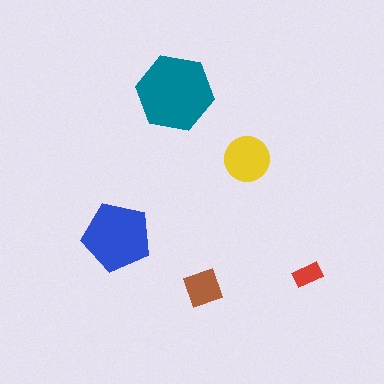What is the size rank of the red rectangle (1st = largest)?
5th.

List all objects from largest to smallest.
The teal hexagon, the blue pentagon, the yellow circle, the brown diamond, the red rectangle.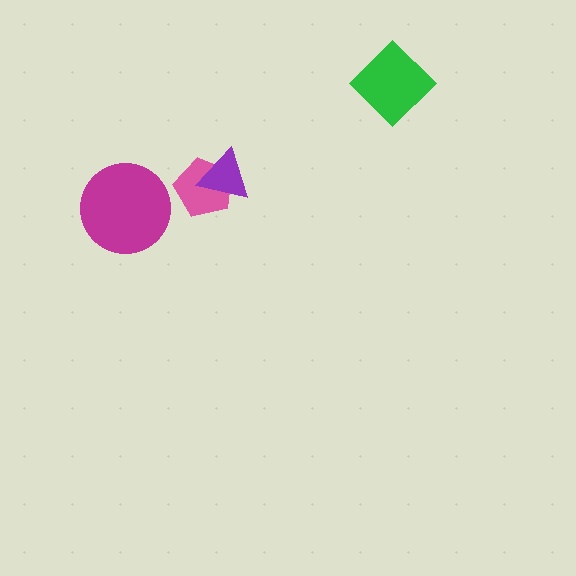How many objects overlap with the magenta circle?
0 objects overlap with the magenta circle.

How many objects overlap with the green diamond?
0 objects overlap with the green diamond.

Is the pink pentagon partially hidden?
Yes, it is partially covered by another shape.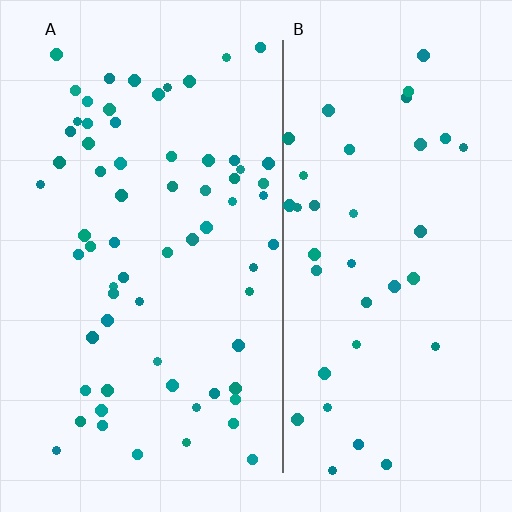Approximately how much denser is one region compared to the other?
Approximately 1.7× — region A over region B.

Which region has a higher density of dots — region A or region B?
A (the left).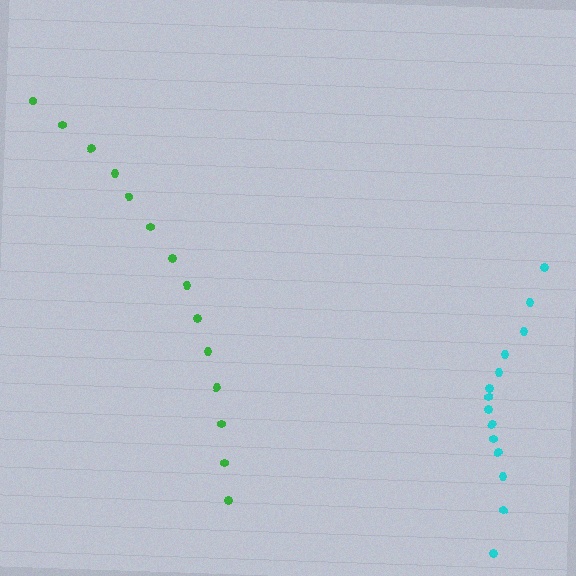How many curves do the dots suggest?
There are 2 distinct paths.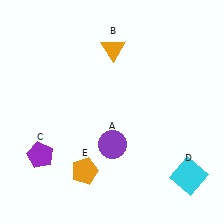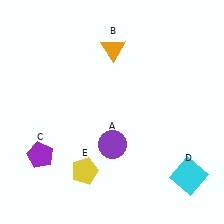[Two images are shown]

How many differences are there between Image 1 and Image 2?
There is 1 difference between the two images.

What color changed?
The pentagon (E) changed from orange in Image 1 to yellow in Image 2.